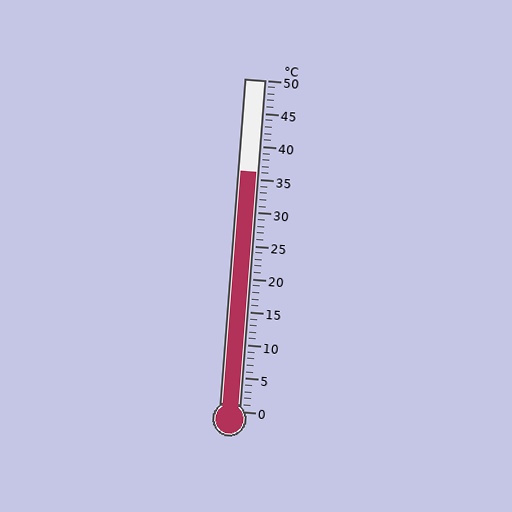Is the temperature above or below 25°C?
The temperature is above 25°C.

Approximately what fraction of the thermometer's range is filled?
The thermometer is filled to approximately 70% of its range.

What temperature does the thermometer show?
The thermometer shows approximately 36°C.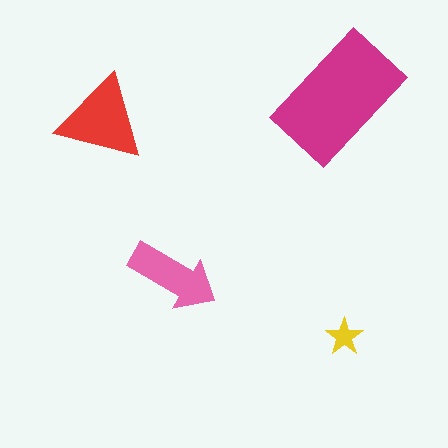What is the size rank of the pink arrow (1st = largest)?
3rd.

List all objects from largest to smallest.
The magenta rectangle, the red triangle, the pink arrow, the yellow star.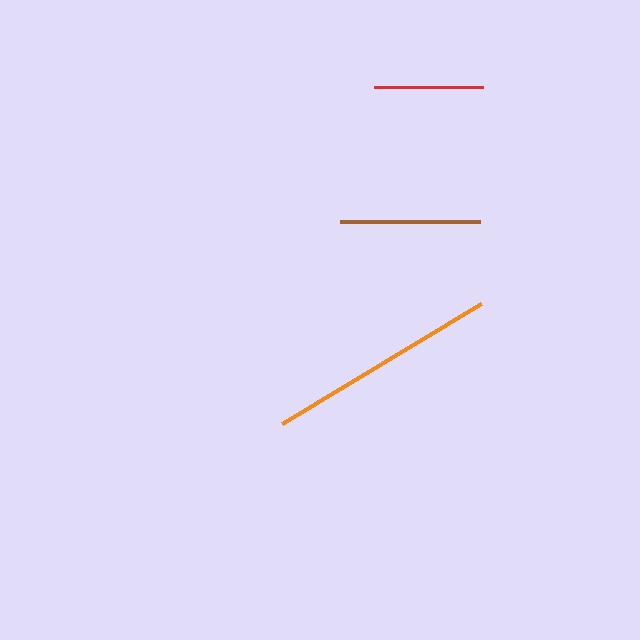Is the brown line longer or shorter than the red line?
The brown line is longer than the red line.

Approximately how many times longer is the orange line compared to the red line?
The orange line is approximately 2.1 times the length of the red line.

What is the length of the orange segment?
The orange segment is approximately 232 pixels long.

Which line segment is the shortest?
The red line is the shortest at approximately 109 pixels.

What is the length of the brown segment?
The brown segment is approximately 140 pixels long.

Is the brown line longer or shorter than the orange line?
The orange line is longer than the brown line.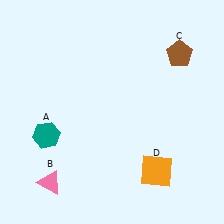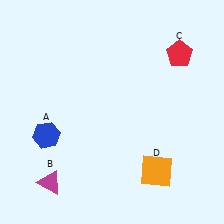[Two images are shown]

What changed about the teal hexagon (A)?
In Image 1, A is teal. In Image 2, it changed to blue.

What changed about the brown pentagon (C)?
In Image 1, C is brown. In Image 2, it changed to red.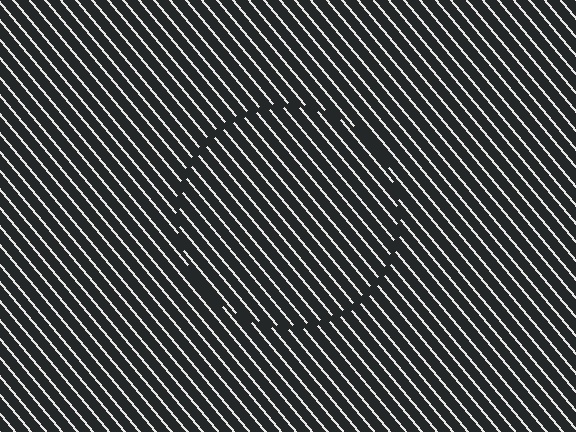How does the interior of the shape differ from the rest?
The interior of the shape contains the same grating, shifted by half a period — the contour is defined by the phase discontinuity where line-ends from the inner and outer gratings abut.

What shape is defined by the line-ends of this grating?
An illusory circle. The interior of the shape contains the same grating, shifted by half a period — the contour is defined by the phase discontinuity where line-ends from the inner and outer gratings abut.